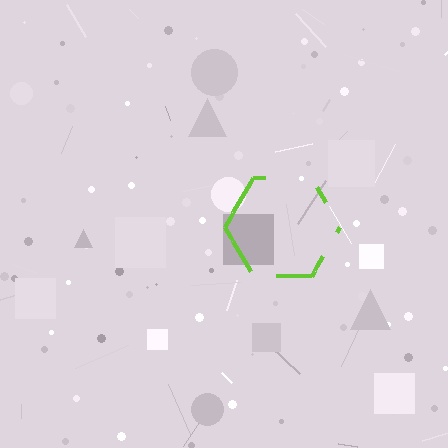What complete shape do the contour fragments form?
The contour fragments form a hexagon.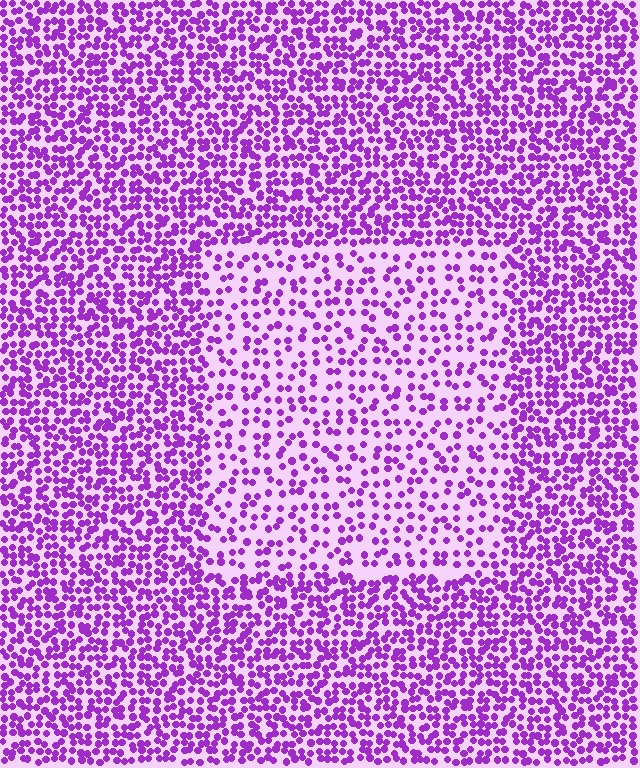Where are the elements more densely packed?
The elements are more densely packed outside the rectangle boundary.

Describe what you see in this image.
The image contains small purple elements arranged at two different densities. A rectangle-shaped region is visible where the elements are less densely packed than the surrounding area.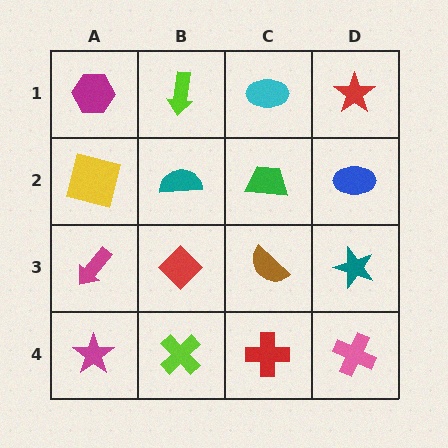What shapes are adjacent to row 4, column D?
A teal star (row 3, column D), a red cross (row 4, column C).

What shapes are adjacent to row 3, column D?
A blue ellipse (row 2, column D), a pink cross (row 4, column D), a brown semicircle (row 3, column C).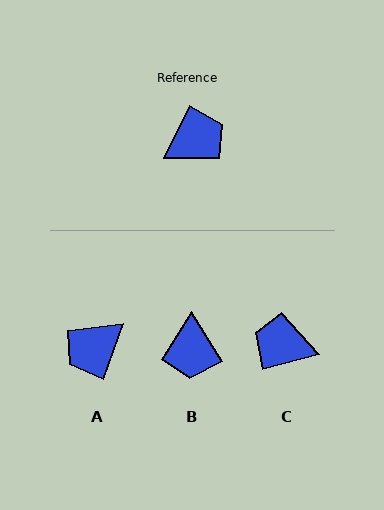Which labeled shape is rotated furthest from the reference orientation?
A, about 173 degrees away.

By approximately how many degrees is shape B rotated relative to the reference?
Approximately 122 degrees clockwise.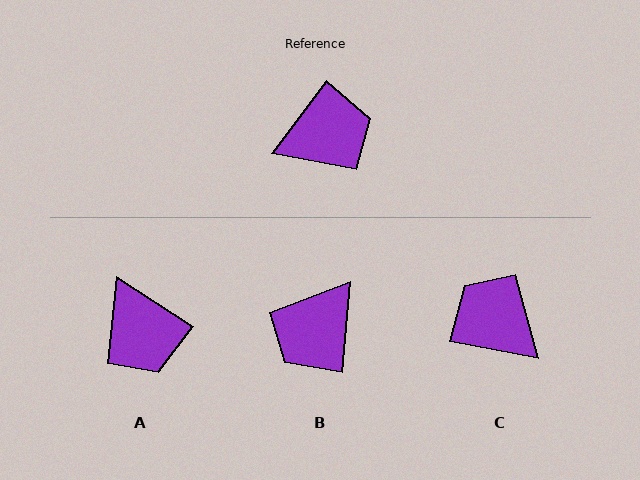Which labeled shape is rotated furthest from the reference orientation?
B, about 148 degrees away.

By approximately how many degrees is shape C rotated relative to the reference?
Approximately 117 degrees counter-clockwise.